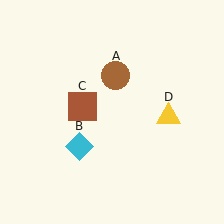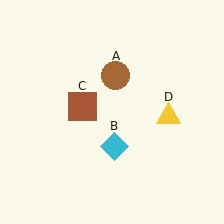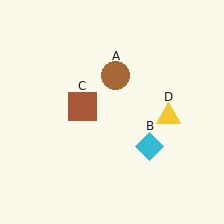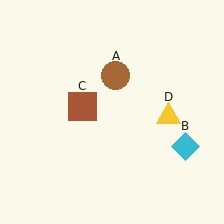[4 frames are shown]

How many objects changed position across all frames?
1 object changed position: cyan diamond (object B).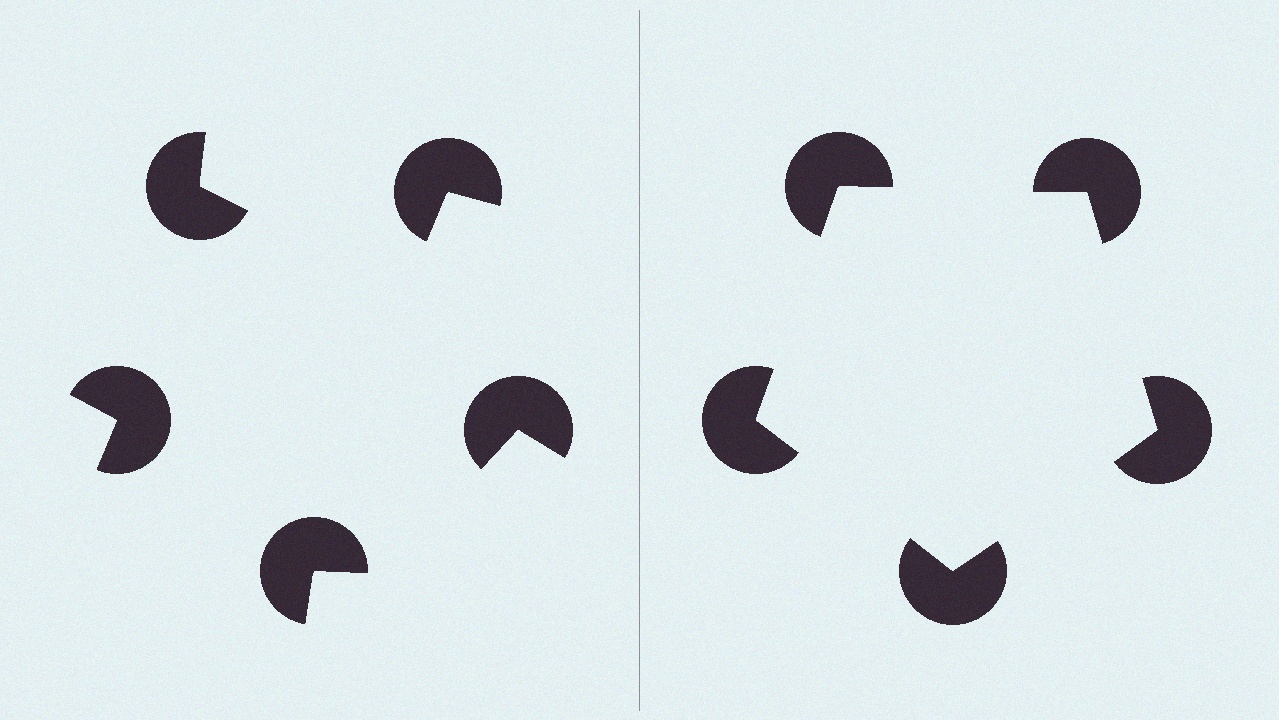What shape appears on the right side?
An illusory pentagon.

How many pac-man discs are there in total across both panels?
10 — 5 on each side.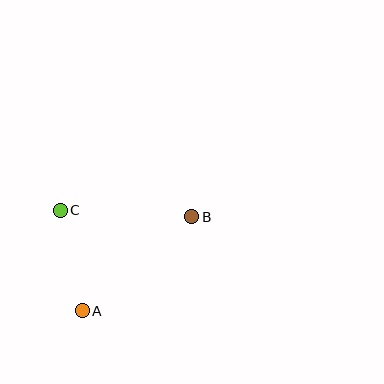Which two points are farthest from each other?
Points A and B are farthest from each other.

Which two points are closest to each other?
Points A and C are closest to each other.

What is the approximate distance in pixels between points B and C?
The distance between B and C is approximately 132 pixels.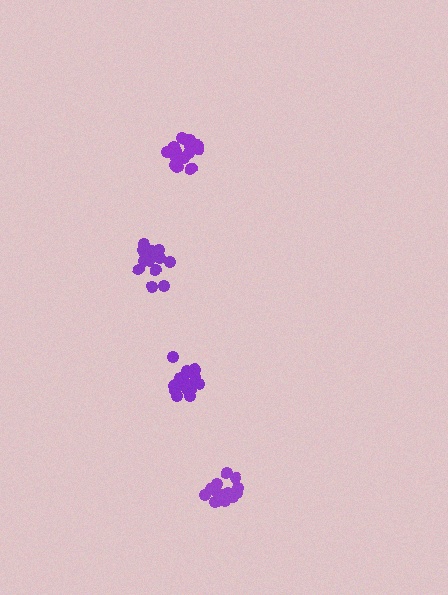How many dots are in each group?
Group 1: 15 dots, Group 2: 15 dots, Group 3: 19 dots, Group 4: 21 dots (70 total).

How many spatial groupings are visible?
There are 4 spatial groupings.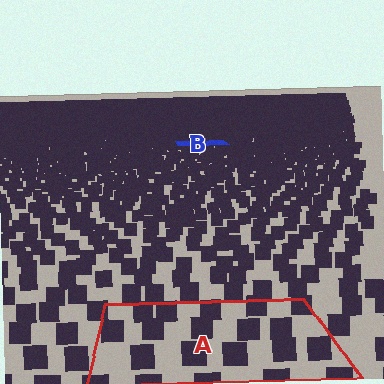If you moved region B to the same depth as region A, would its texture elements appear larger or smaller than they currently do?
They would appear larger. At a closer depth, the same texture elements are projected at a bigger on-screen size.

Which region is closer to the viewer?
Region A is closer. The texture elements there are larger and more spread out.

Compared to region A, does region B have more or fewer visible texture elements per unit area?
Region B has more texture elements per unit area — they are packed more densely because it is farther away.